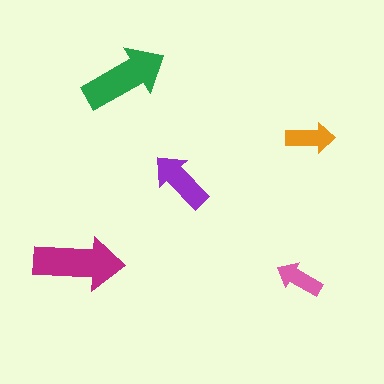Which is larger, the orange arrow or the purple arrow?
The purple one.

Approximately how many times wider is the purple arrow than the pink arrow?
About 1.5 times wider.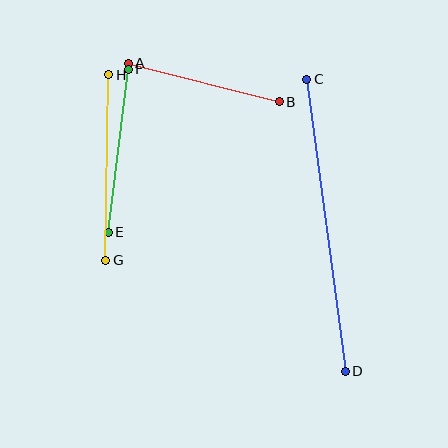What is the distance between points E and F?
The distance is approximately 164 pixels.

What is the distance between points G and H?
The distance is approximately 185 pixels.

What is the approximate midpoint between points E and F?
The midpoint is at approximately (118, 151) pixels.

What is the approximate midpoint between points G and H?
The midpoint is at approximately (107, 168) pixels.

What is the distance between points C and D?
The distance is approximately 294 pixels.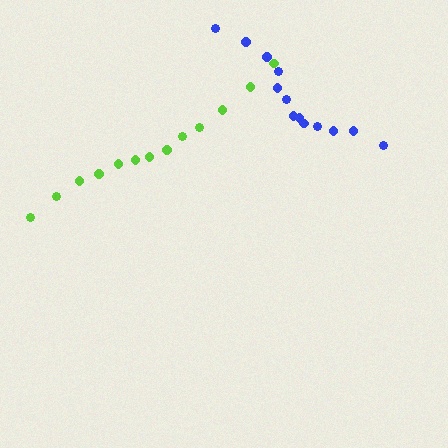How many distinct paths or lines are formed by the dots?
There are 2 distinct paths.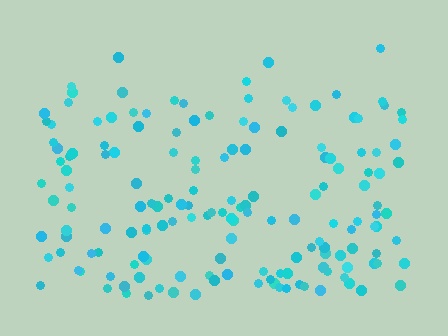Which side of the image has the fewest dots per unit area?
The top.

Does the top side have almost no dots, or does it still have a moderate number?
Still a moderate number, just noticeably fewer than the bottom.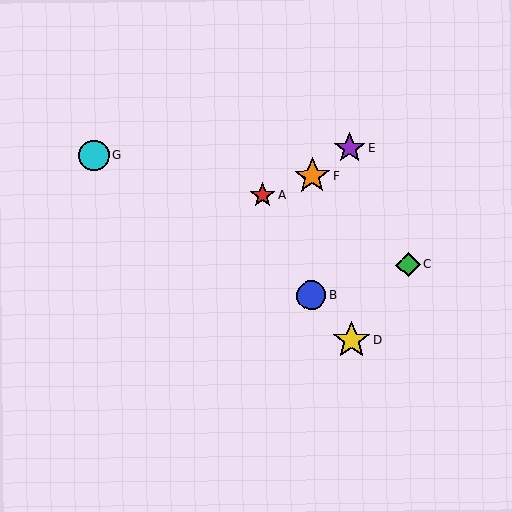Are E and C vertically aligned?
No, E is at x≈350 and C is at x≈408.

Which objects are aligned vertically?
Objects D, E are aligned vertically.